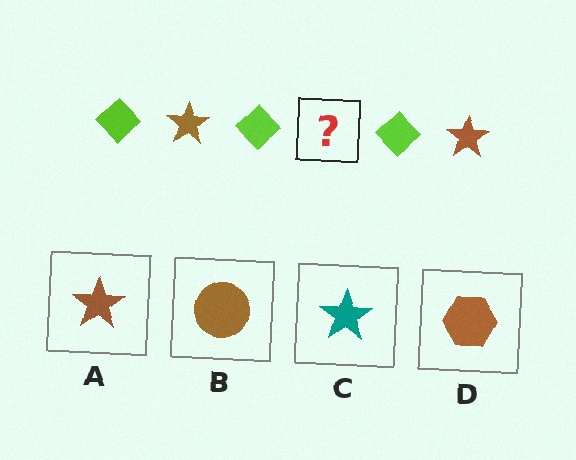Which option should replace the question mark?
Option A.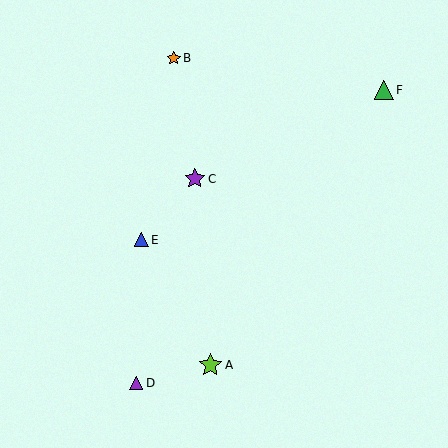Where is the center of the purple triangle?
The center of the purple triangle is at (136, 383).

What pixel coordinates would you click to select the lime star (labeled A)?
Click at (210, 365) to select the lime star A.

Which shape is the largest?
The lime star (labeled A) is the largest.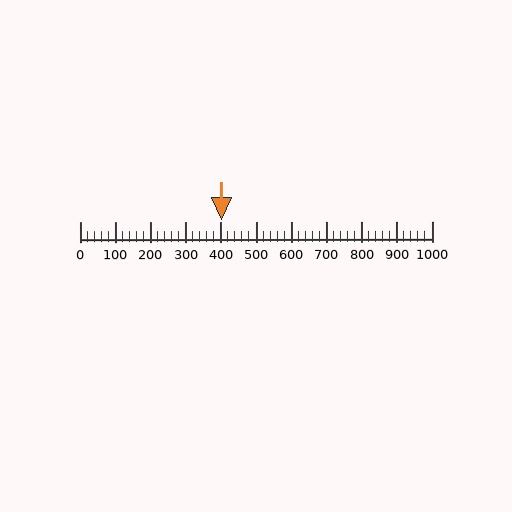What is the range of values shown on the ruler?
The ruler shows values from 0 to 1000.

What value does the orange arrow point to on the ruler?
The orange arrow points to approximately 403.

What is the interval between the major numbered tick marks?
The major tick marks are spaced 100 units apart.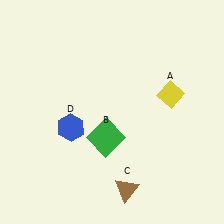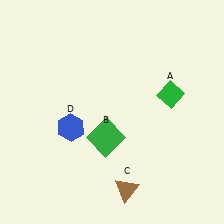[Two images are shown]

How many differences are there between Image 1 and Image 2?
There is 1 difference between the two images.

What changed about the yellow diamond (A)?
In Image 1, A is yellow. In Image 2, it changed to green.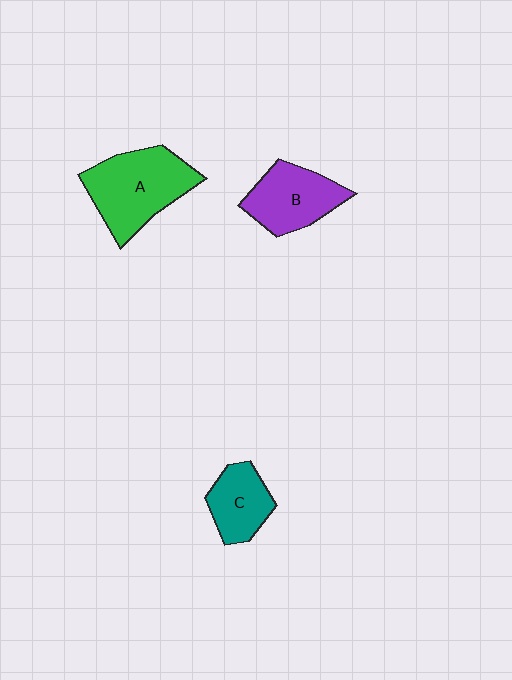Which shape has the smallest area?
Shape C (teal).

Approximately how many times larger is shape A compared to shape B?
Approximately 1.4 times.